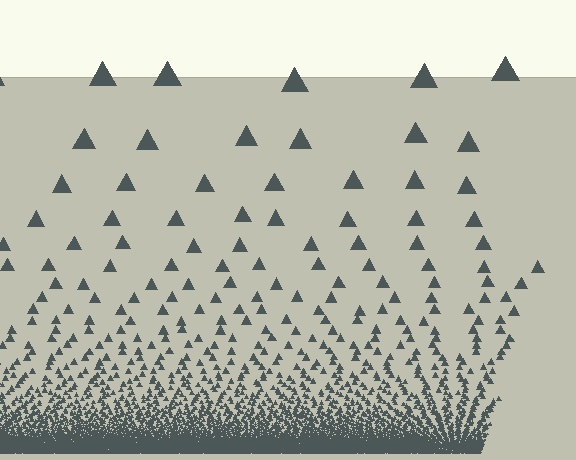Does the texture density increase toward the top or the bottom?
Density increases toward the bottom.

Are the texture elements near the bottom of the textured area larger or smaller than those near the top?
Smaller. The gradient is inverted — elements near the bottom are smaller and denser.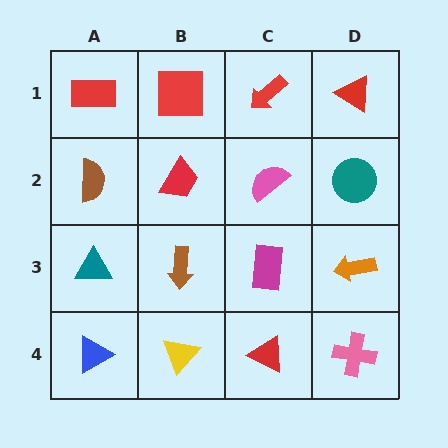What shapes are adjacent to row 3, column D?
A teal circle (row 2, column D), a pink cross (row 4, column D), a magenta rectangle (row 3, column C).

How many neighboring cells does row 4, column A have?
2.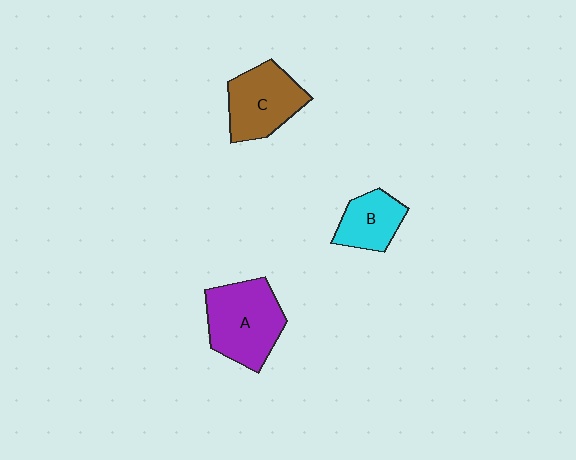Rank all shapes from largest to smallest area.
From largest to smallest: A (purple), C (brown), B (cyan).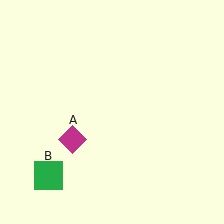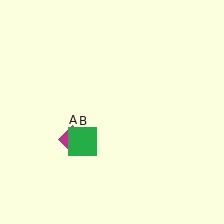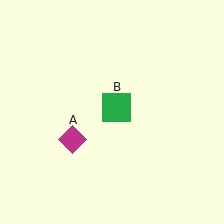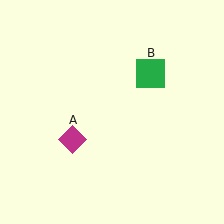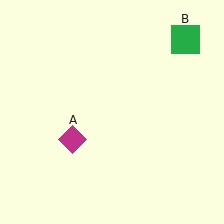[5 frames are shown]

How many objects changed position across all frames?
1 object changed position: green square (object B).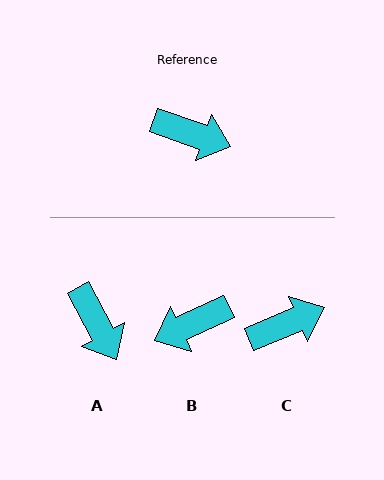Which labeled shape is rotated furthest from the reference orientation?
B, about 136 degrees away.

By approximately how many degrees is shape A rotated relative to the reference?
Approximately 43 degrees clockwise.